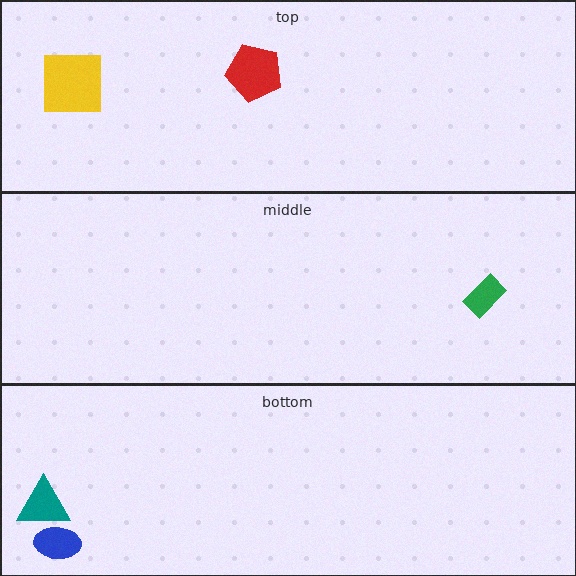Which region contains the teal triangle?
The bottom region.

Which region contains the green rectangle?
The middle region.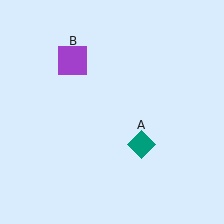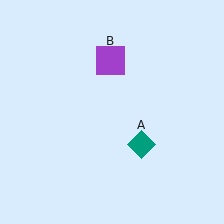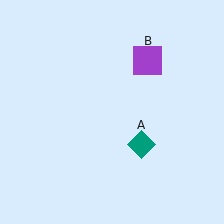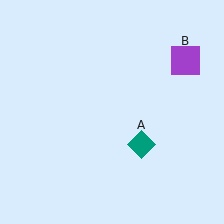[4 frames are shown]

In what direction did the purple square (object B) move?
The purple square (object B) moved right.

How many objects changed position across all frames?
1 object changed position: purple square (object B).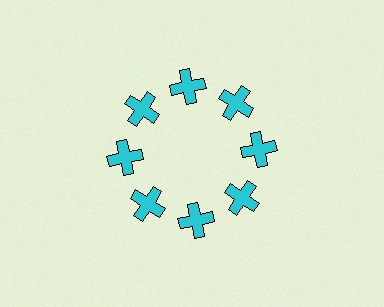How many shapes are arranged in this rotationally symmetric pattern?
There are 8 shapes, arranged in 8 groups of 1.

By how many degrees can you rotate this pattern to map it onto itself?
The pattern maps onto itself every 45 degrees of rotation.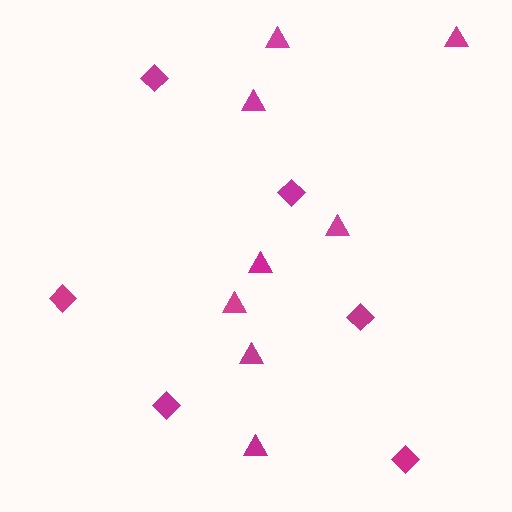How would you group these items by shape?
There are 2 groups: one group of triangles (8) and one group of diamonds (6).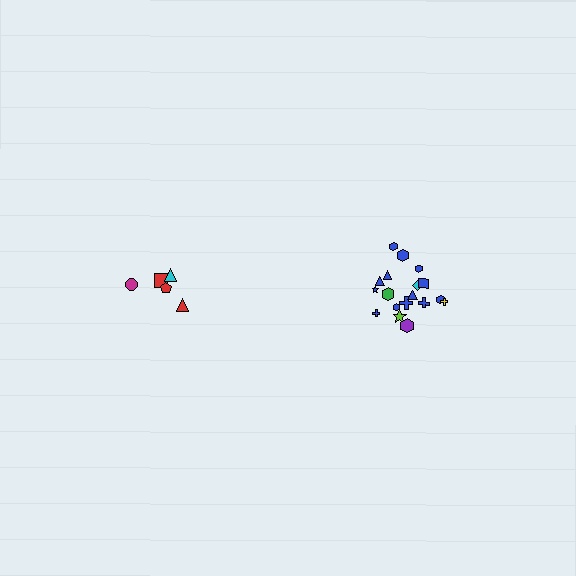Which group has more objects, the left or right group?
The right group.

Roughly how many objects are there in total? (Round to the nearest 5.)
Roughly 25 objects in total.